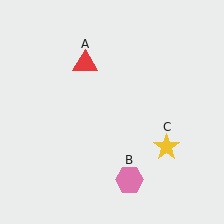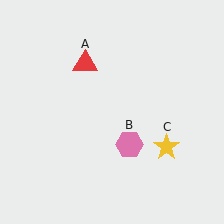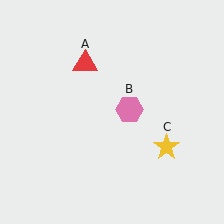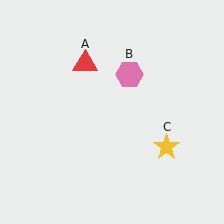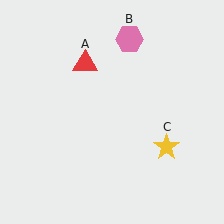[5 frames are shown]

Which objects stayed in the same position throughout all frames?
Red triangle (object A) and yellow star (object C) remained stationary.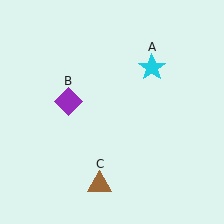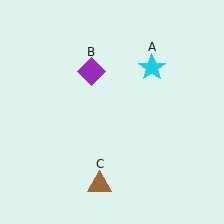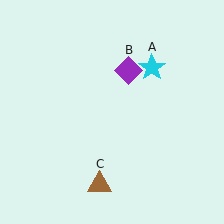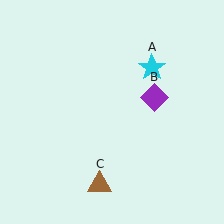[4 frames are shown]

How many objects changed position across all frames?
1 object changed position: purple diamond (object B).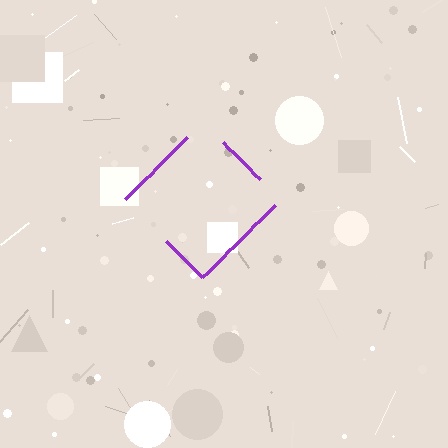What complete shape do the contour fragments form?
The contour fragments form a diamond.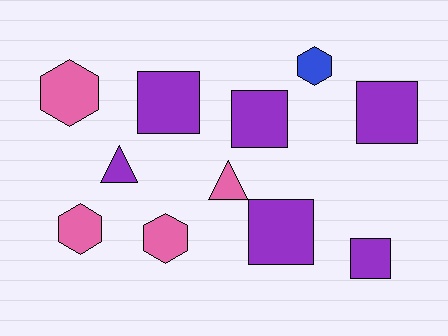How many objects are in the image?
There are 11 objects.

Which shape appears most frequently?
Square, with 5 objects.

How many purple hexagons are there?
There are no purple hexagons.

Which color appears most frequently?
Purple, with 6 objects.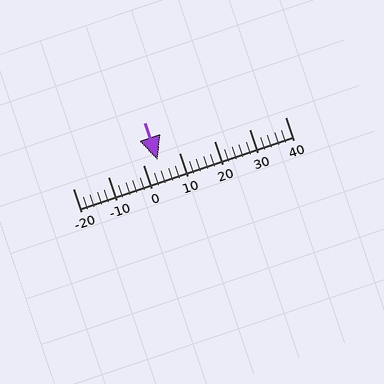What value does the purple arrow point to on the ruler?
The purple arrow points to approximately 4.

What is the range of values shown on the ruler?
The ruler shows values from -20 to 40.